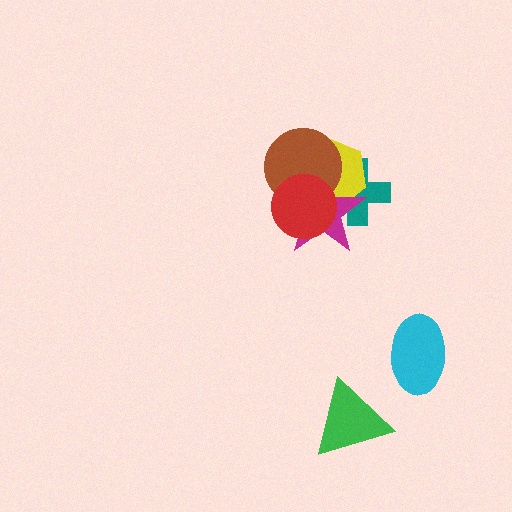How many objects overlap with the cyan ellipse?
0 objects overlap with the cyan ellipse.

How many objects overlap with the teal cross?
4 objects overlap with the teal cross.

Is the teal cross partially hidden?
Yes, it is partially covered by another shape.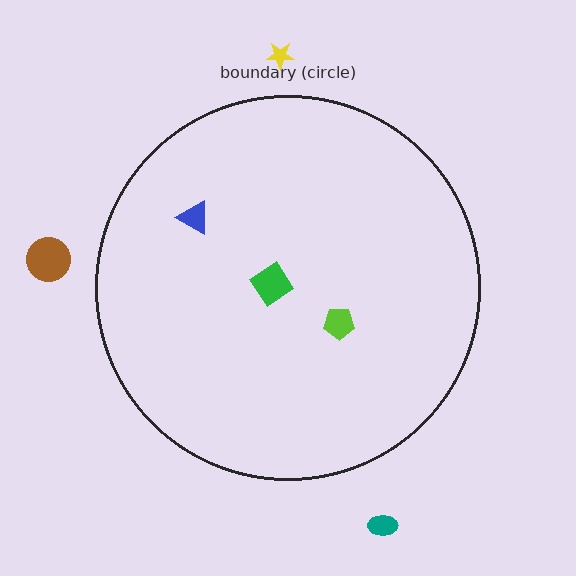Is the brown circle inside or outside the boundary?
Outside.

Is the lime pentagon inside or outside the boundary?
Inside.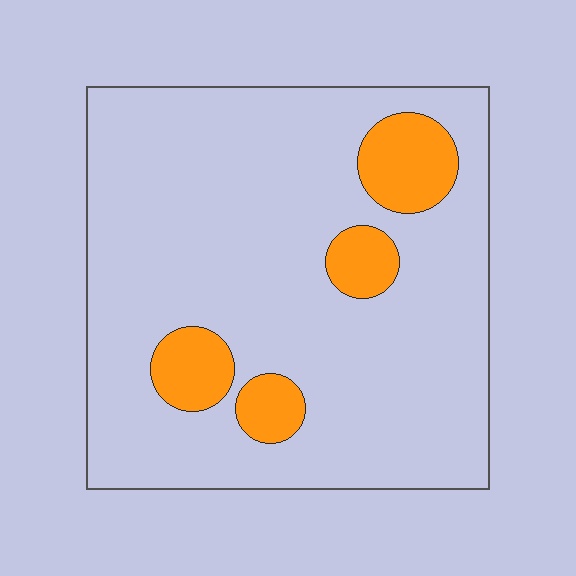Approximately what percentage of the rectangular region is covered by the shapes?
Approximately 15%.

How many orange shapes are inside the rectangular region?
4.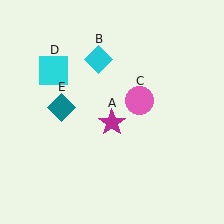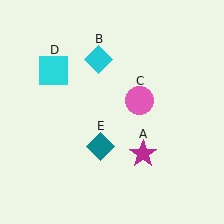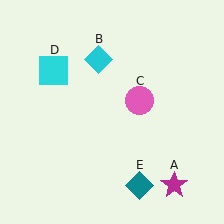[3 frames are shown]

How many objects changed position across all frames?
2 objects changed position: magenta star (object A), teal diamond (object E).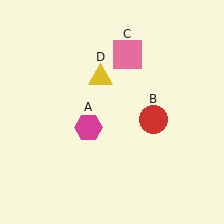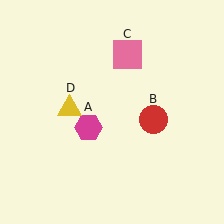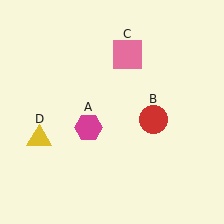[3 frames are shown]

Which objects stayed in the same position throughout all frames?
Magenta hexagon (object A) and red circle (object B) and pink square (object C) remained stationary.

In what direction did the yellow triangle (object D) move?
The yellow triangle (object D) moved down and to the left.